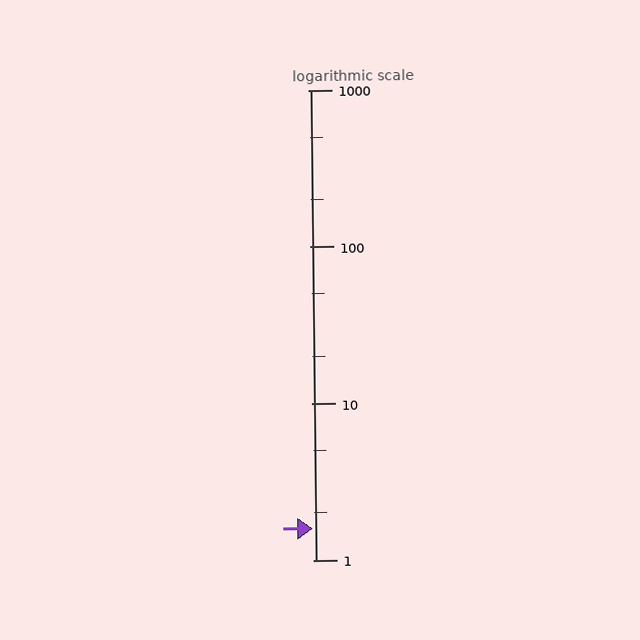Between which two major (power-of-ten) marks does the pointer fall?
The pointer is between 1 and 10.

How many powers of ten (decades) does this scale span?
The scale spans 3 decades, from 1 to 1000.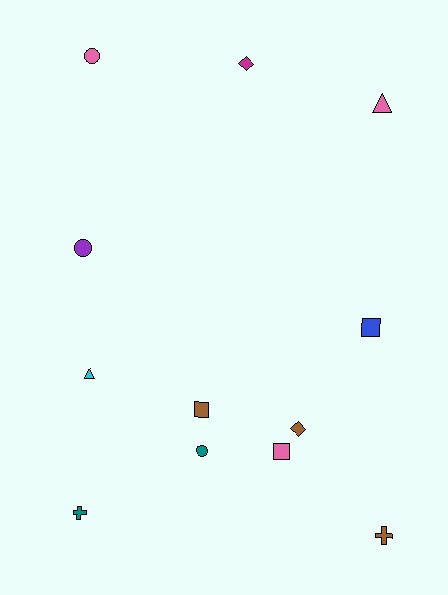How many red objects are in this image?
There are no red objects.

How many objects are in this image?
There are 12 objects.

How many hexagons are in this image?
There are no hexagons.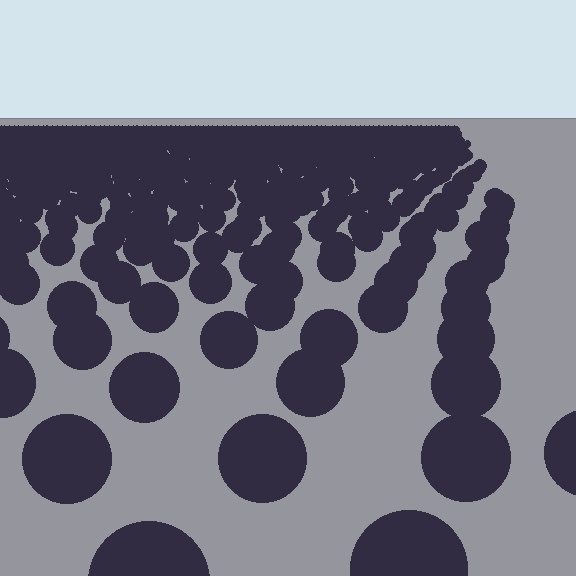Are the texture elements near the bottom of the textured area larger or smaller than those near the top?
Larger. Near the bottom, elements are closer to the viewer and appear at a bigger on-screen size.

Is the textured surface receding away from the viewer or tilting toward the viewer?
The surface is receding away from the viewer. Texture elements get smaller and denser toward the top.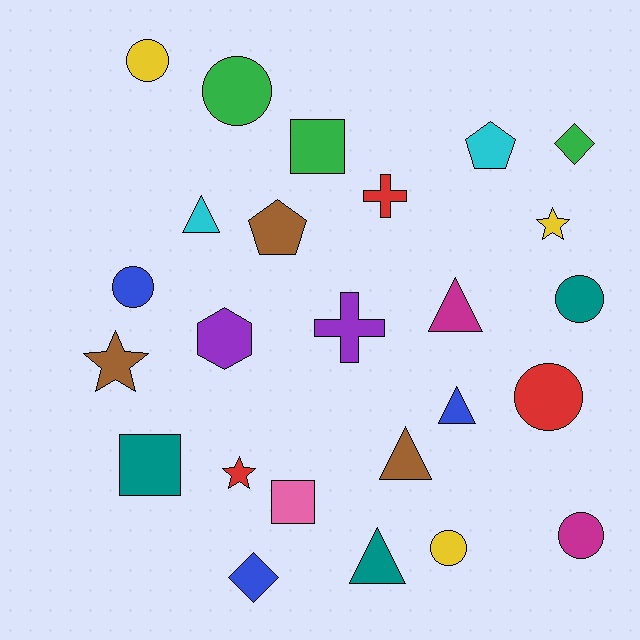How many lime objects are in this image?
There are no lime objects.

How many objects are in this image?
There are 25 objects.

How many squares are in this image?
There are 3 squares.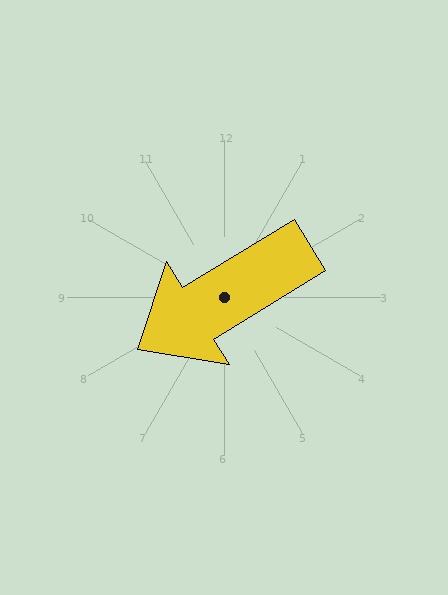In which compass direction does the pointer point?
Southwest.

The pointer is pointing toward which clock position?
Roughly 8 o'clock.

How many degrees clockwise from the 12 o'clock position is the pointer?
Approximately 239 degrees.